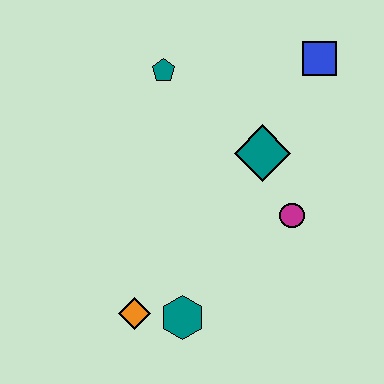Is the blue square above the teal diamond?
Yes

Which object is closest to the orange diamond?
The teal hexagon is closest to the orange diamond.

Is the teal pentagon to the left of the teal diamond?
Yes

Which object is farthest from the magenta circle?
The teal pentagon is farthest from the magenta circle.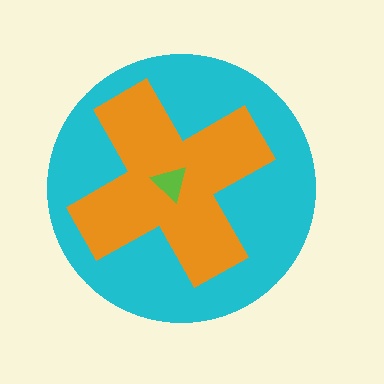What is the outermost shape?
The cyan circle.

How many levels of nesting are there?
3.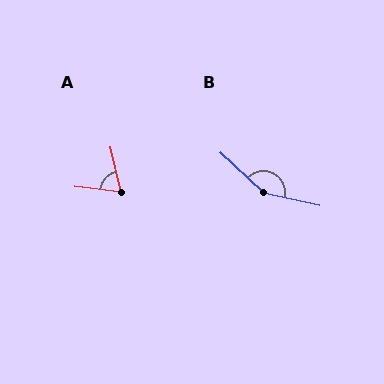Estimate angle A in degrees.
Approximately 71 degrees.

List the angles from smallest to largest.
A (71°), B (150°).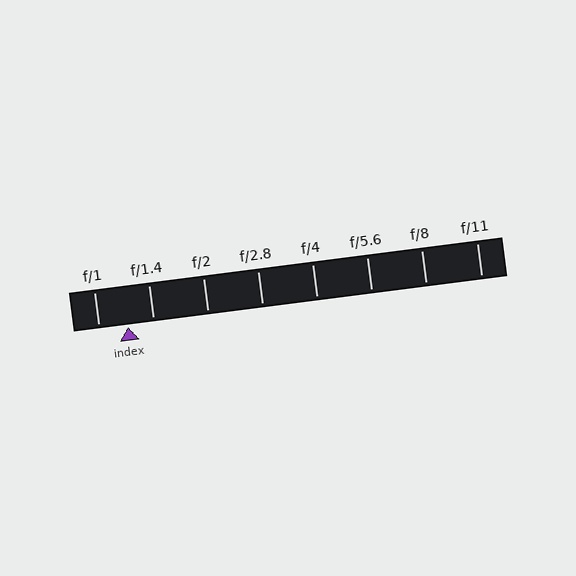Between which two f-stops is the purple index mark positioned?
The index mark is between f/1 and f/1.4.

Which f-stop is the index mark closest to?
The index mark is closest to f/1.4.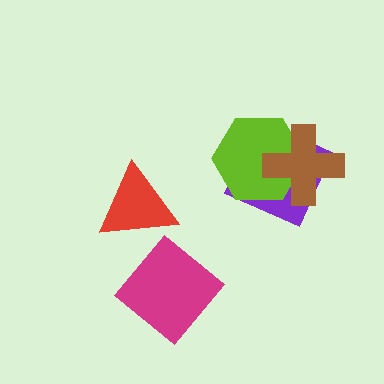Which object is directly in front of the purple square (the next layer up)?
The lime hexagon is directly in front of the purple square.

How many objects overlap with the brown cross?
2 objects overlap with the brown cross.